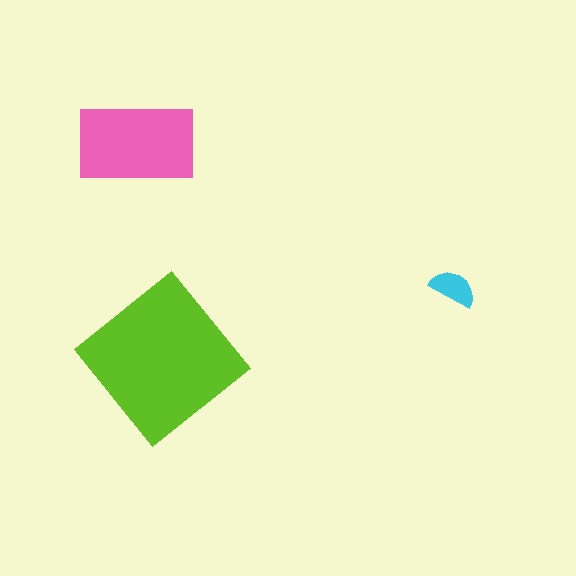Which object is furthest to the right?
The cyan semicircle is rightmost.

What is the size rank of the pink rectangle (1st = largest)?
2nd.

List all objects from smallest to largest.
The cyan semicircle, the pink rectangle, the lime diamond.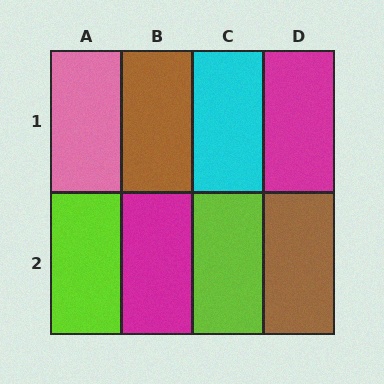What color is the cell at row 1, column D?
Magenta.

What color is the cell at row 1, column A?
Pink.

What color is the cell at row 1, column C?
Cyan.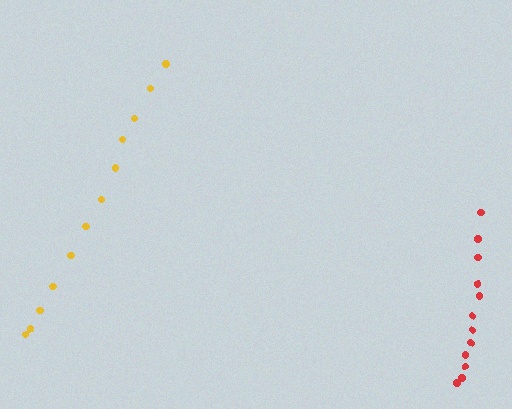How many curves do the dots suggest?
There are 2 distinct paths.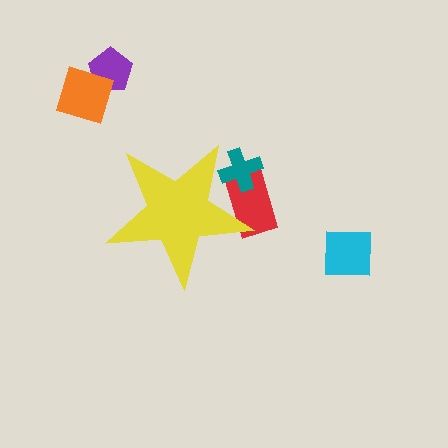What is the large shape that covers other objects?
A yellow star.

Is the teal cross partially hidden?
Yes, the teal cross is partially hidden behind the yellow star.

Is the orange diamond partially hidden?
No, the orange diamond is fully visible.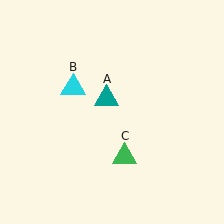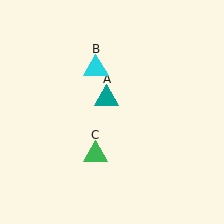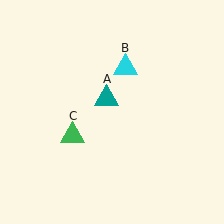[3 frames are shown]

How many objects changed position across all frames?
2 objects changed position: cyan triangle (object B), green triangle (object C).